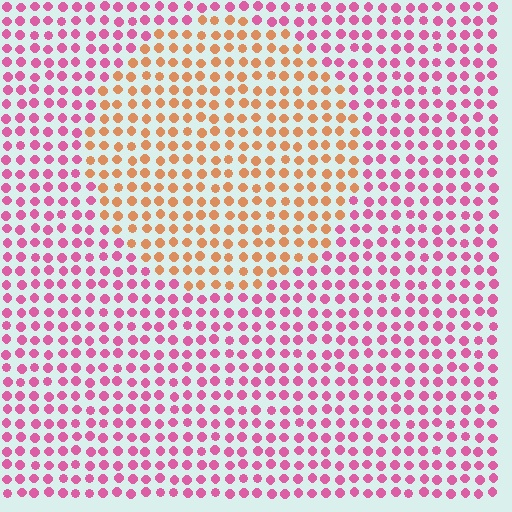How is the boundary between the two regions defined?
The boundary is defined purely by a slight shift in hue (about 57 degrees). Spacing, size, and orientation are identical on both sides.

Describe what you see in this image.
The image is filled with small pink elements in a uniform arrangement. A circle-shaped region is visible where the elements are tinted to a slightly different hue, forming a subtle color boundary.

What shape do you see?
I see a circle.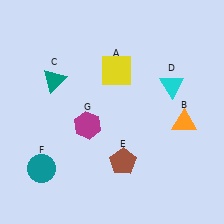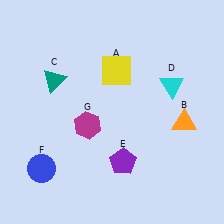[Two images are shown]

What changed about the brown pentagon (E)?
In Image 1, E is brown. In Image 2, it changed to purple.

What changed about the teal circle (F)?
In Image 1, F is teal. In Image 2, it changed to blue.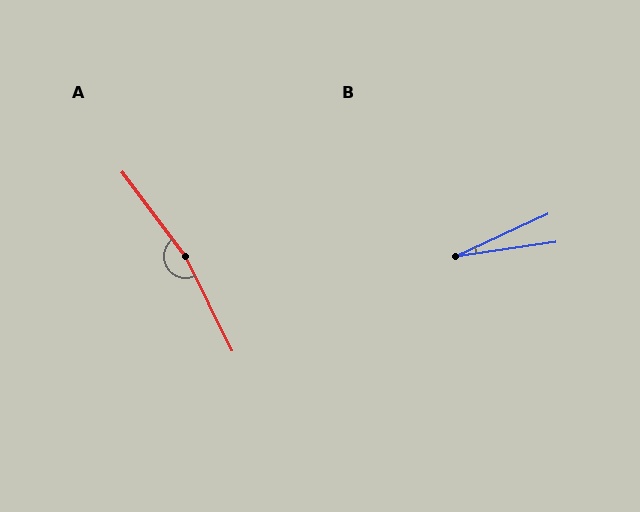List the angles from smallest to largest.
B (16°), A (169°).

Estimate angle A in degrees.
Approximately 169 degrees.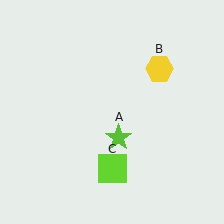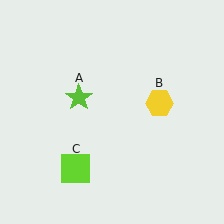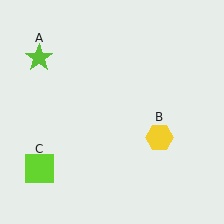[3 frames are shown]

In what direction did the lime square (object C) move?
The lime square (object C) moved left.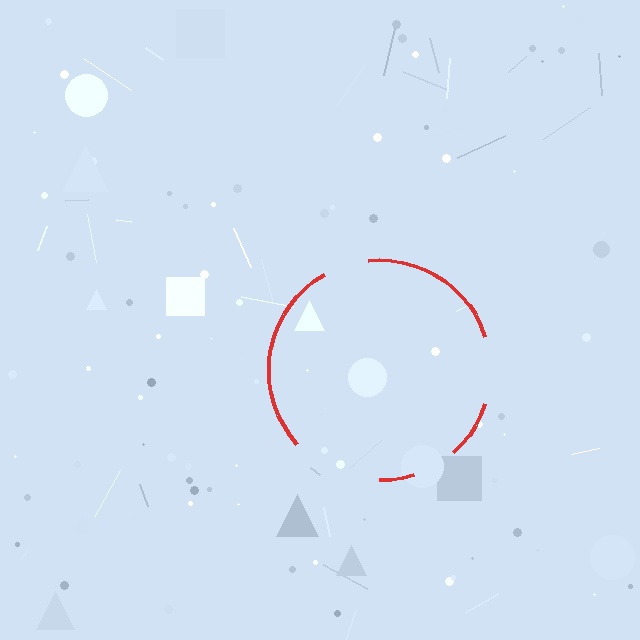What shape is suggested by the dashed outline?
The dashed outline suggests a circle.